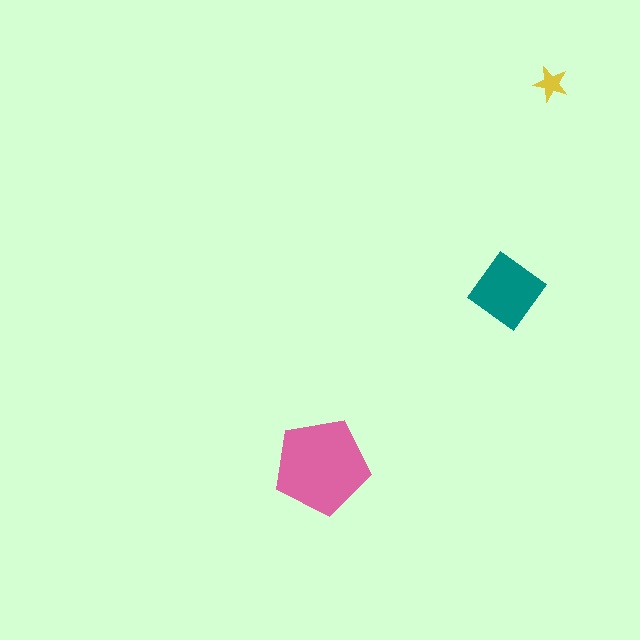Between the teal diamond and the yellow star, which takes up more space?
The teal diamond.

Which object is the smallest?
The yellow star.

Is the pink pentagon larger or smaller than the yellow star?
Larger.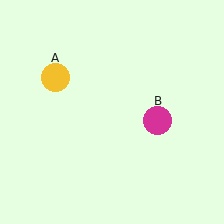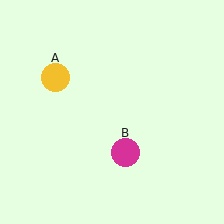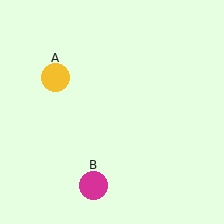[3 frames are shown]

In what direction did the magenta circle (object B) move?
The magenta circle (object B) moved down and to the left.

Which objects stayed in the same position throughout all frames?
Yellow circle (object A) remained stationary.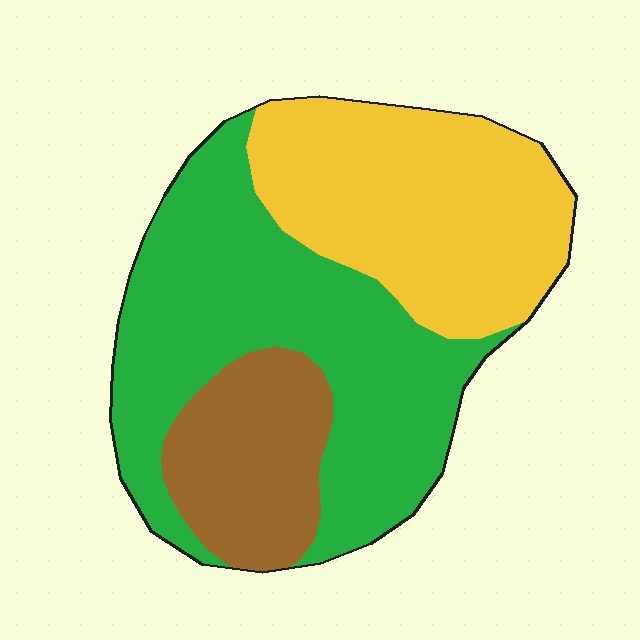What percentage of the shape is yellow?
Yellow covers 35% of the shape.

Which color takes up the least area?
Brown, at roughly 20%.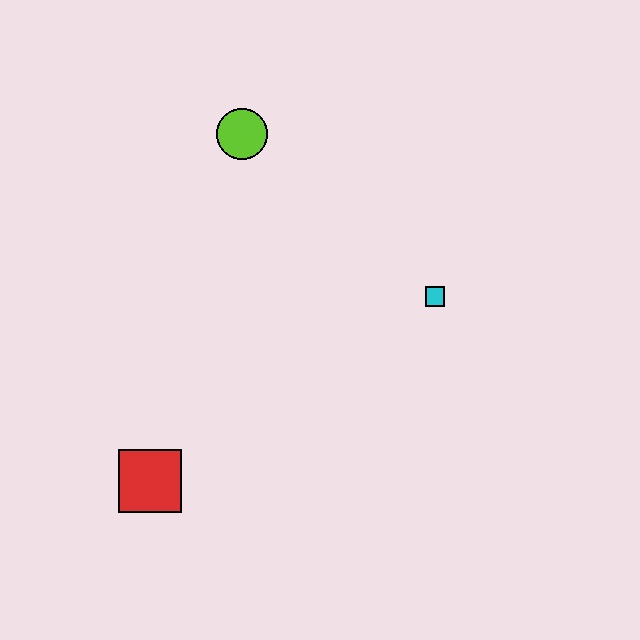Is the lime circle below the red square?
No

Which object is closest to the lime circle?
The cyan square is closest to the lime circle.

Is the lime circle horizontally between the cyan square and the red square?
Yes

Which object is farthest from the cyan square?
The red square is farthest from the cyan square.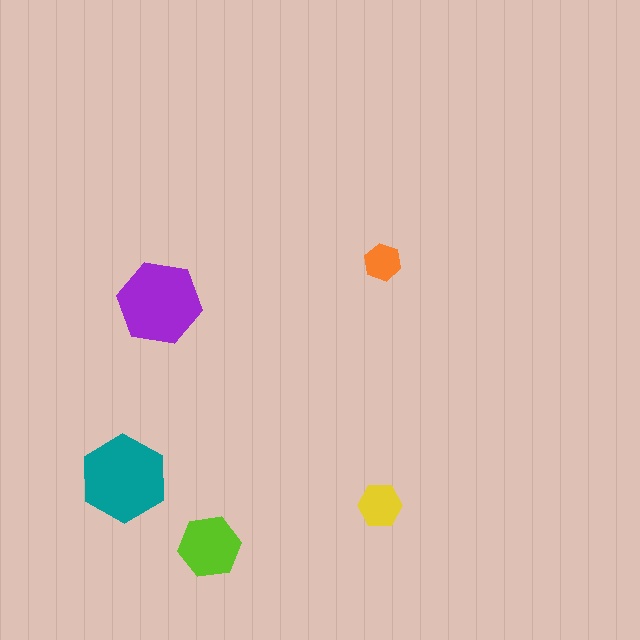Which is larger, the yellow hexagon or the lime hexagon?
The lime one.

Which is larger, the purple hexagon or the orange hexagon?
The purple one.